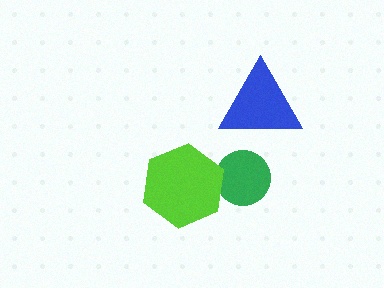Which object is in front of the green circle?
The lime hexagon is in front of the green circle.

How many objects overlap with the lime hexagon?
1 object overlaps with the lime hexagon.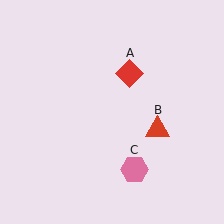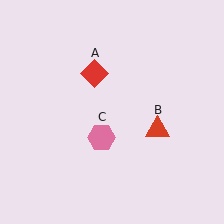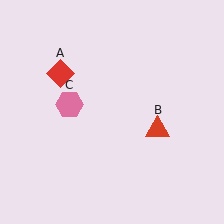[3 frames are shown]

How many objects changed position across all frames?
2 objects changed position: red diamond (object A), pink hexagon (object C).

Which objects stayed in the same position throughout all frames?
Red triangle (object B) remained stationary.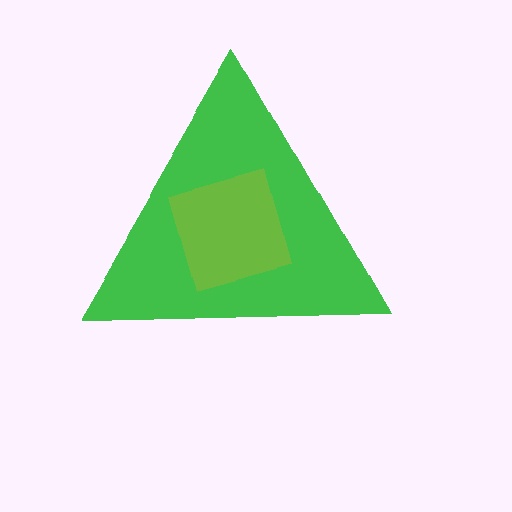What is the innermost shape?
The lime diamond.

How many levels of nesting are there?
2.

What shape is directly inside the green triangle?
The lime diamond.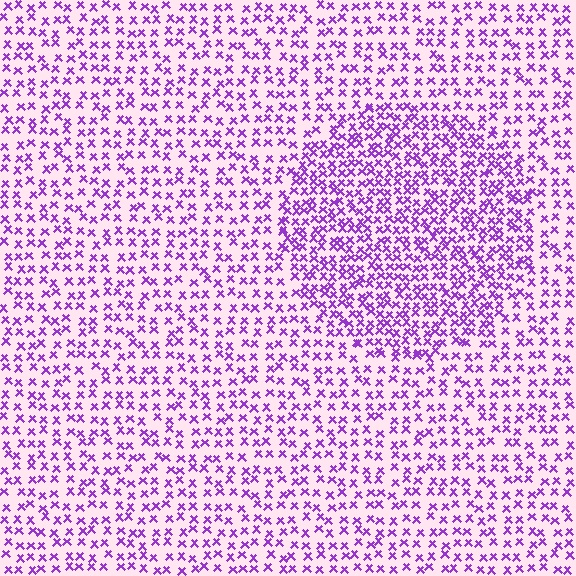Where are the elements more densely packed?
The elements are more densely packed inside the circle boundary.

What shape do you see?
I see a circle.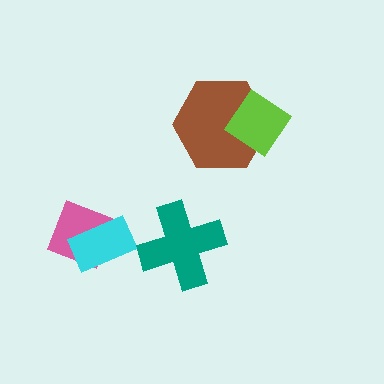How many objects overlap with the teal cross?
0 objects overlap with the teal cross.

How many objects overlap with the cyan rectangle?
1 object overlaps with the cyan rectangle.